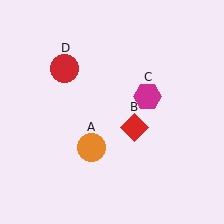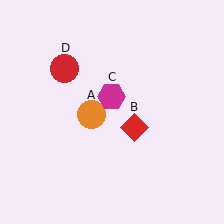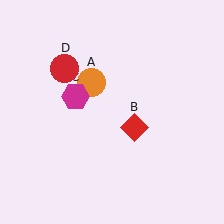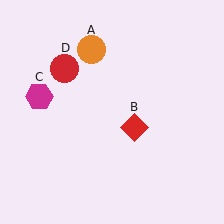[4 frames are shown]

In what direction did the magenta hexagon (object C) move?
The magenta hexagon (object C) moved left.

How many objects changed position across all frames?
2 objects changed position: orange circle (object A), magenta hexagon (object C).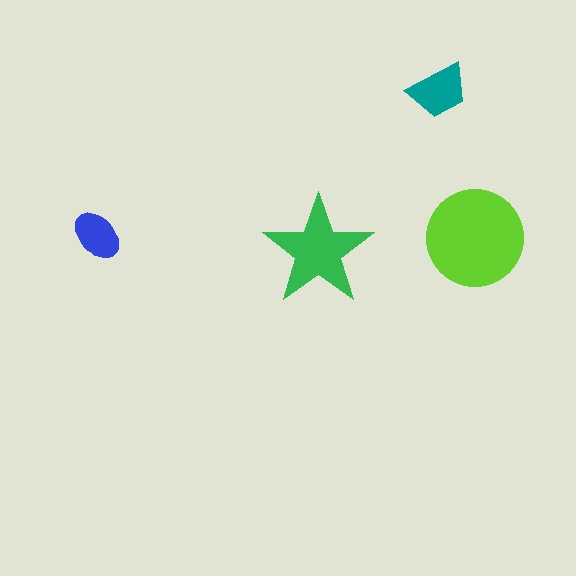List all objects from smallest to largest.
The blue ellipse, the teal trapezoid, the green star, the lime circle.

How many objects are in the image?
There are 4 objects in the image.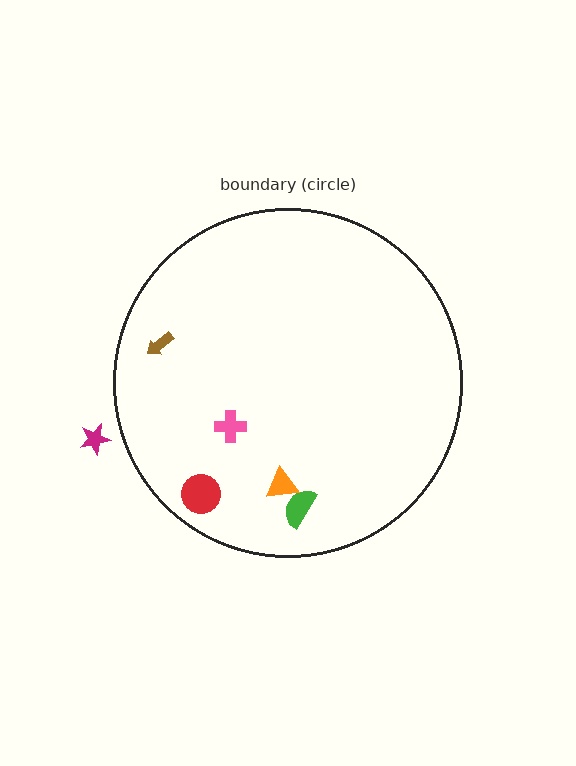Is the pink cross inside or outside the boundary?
Inside.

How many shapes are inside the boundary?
5 inside, 1 outside.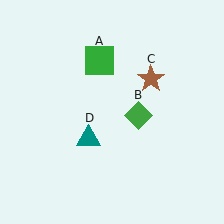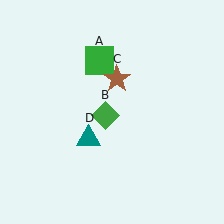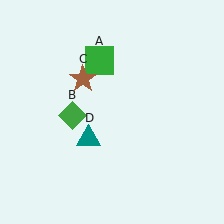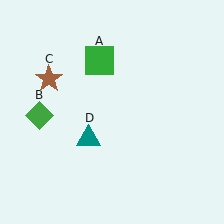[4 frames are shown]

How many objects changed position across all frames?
2 objects changed position: green diamond (object B), brown star (object C).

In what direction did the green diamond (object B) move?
The green diamond (object B) moved left.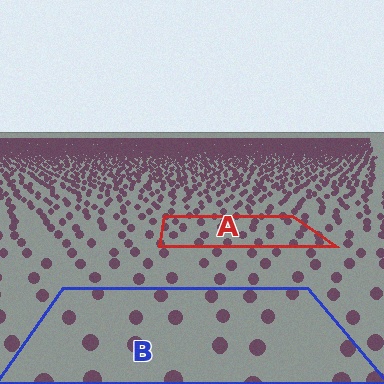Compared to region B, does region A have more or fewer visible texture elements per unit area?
Region A has more texture elements per unit area — they are packed more densely because it is farther away.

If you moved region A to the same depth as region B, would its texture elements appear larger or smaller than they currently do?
They would appear larger. At a closer depth, the same texture elements are projected at a bigger on-screen size.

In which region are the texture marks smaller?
The texture marks are smaller in region A, because it is farther away.